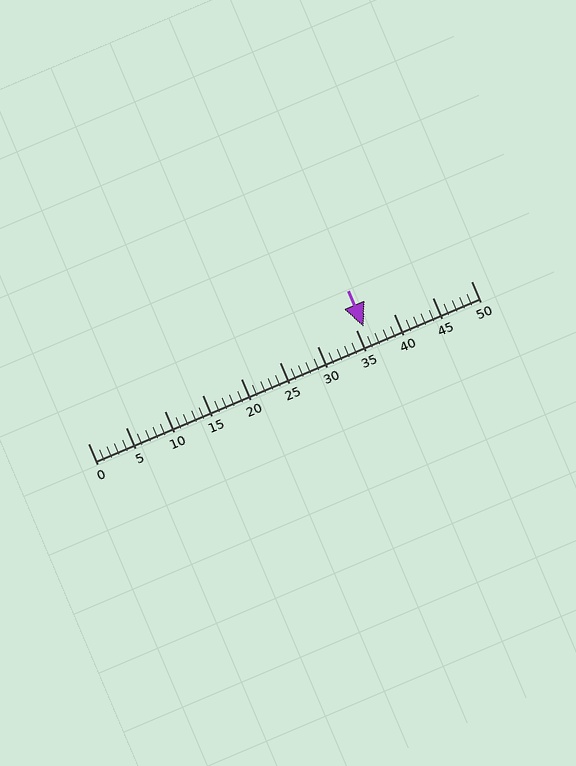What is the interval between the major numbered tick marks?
The major tick marks are spaced 5 units apart.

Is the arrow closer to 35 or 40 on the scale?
The arrow is closer to 35.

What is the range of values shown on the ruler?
The ruler shows values from 0 to 50.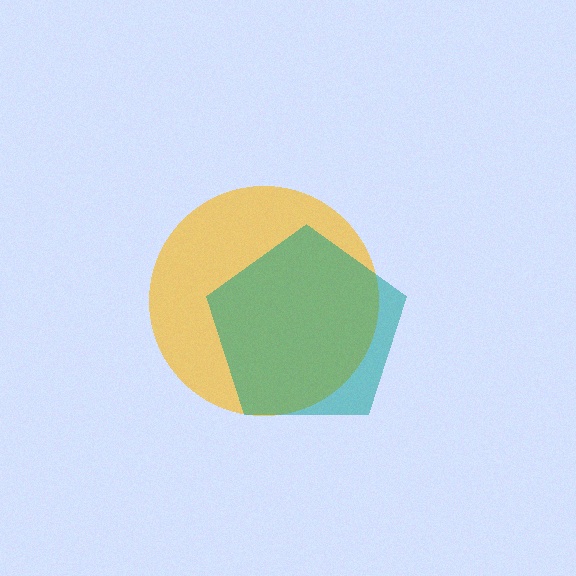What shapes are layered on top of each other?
The layered shapes are: a yellow circle, a teal pentagon.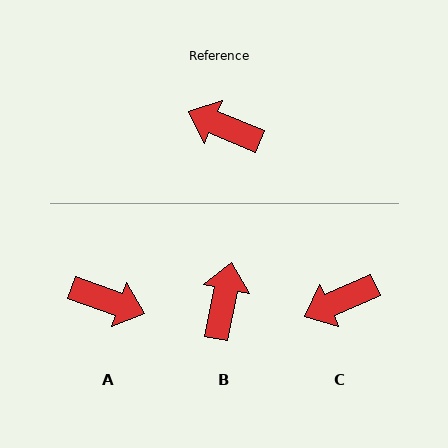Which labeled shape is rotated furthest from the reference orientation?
A, about 176 degrees away.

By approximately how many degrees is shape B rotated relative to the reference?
Approximately 79 degrees clockwise.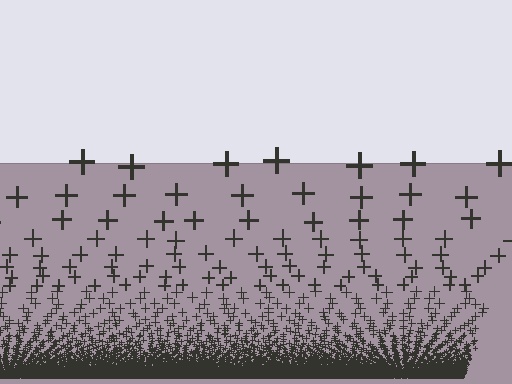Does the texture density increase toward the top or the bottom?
Density increases toward the bottom.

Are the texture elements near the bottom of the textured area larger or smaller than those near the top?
Smaller. The gradient is inverted — elements near the bottom are smaller and denser.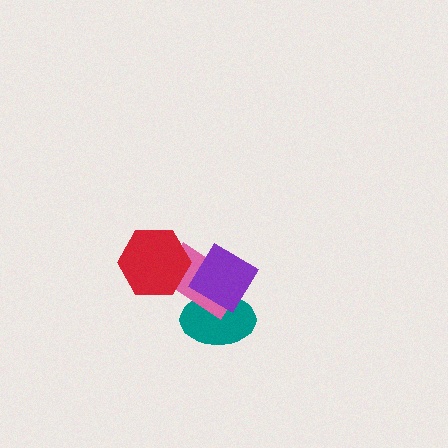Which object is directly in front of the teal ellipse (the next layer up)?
The pink rectangle is directly in front of the teal ellipse.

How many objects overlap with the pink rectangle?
3 objects overlap with the pink rectangle.